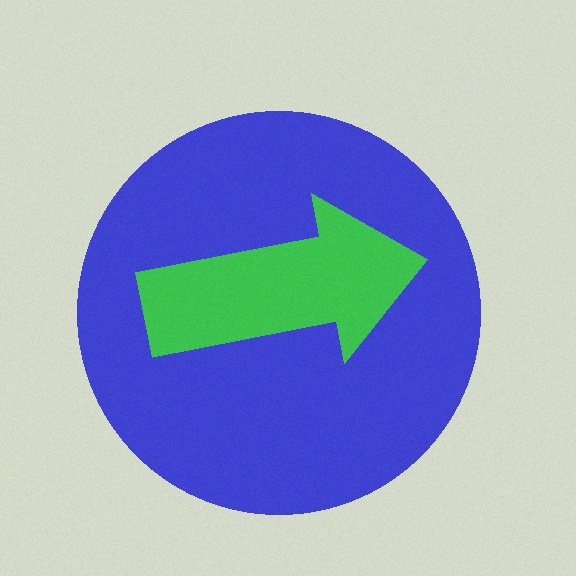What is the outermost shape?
The blue circle.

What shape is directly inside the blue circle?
The green arrow.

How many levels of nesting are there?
2.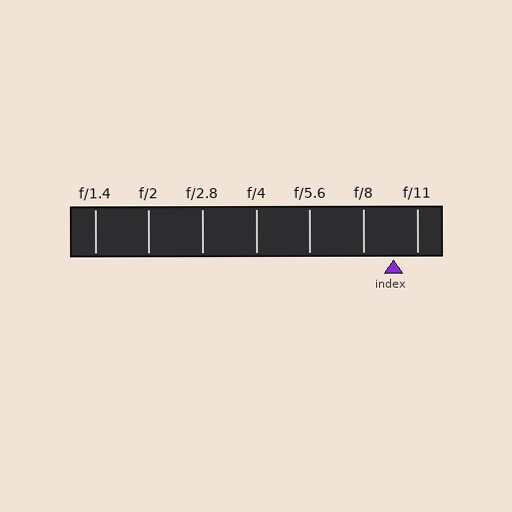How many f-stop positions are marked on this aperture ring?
There are 7 f-stop positions marked.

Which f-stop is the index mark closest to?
The index mark is closest to f/11.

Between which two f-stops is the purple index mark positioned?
The index mark is between f/8 and f/11.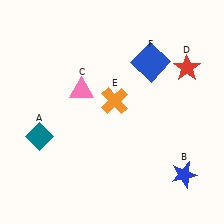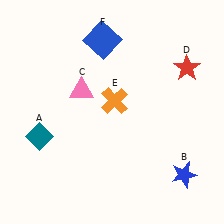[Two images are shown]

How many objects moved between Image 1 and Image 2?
1 object moved between the two images.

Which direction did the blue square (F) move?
The blue square (F) moved left.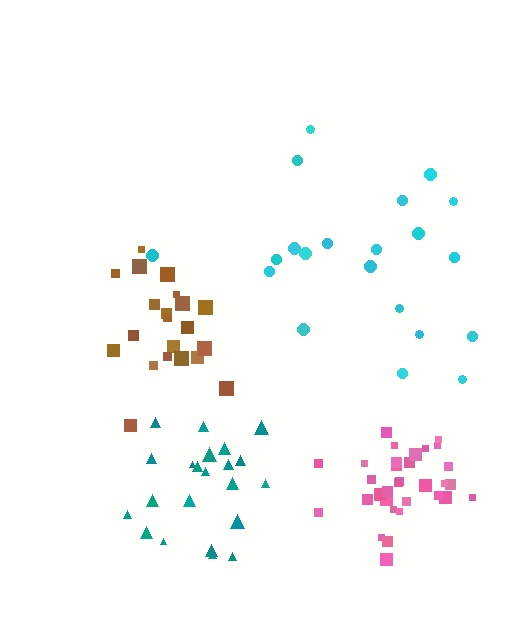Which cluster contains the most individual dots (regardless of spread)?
Pink (33).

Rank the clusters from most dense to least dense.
pink, brown, teal, cyan.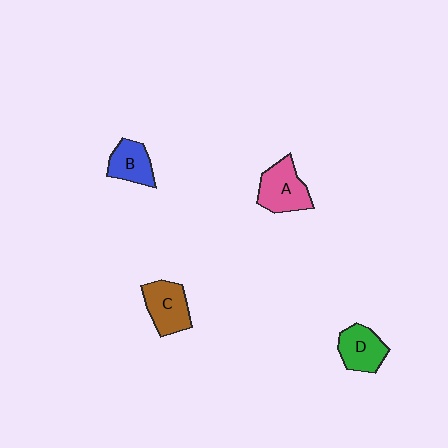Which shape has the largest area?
Shape A (pink).